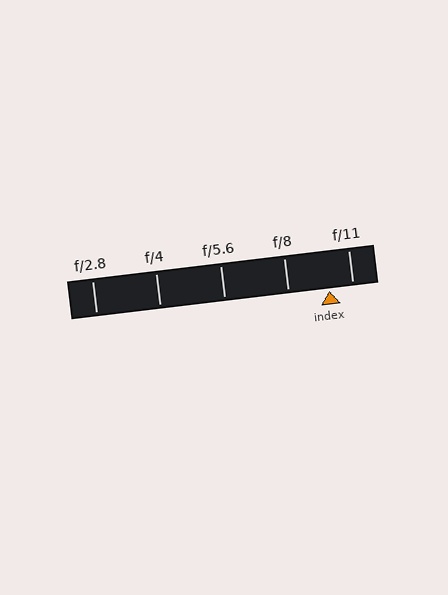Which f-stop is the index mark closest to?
The index mark is closest to f/11.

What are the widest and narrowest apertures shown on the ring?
The widest aperture shown is f/2.8 and the narrowest is f/11.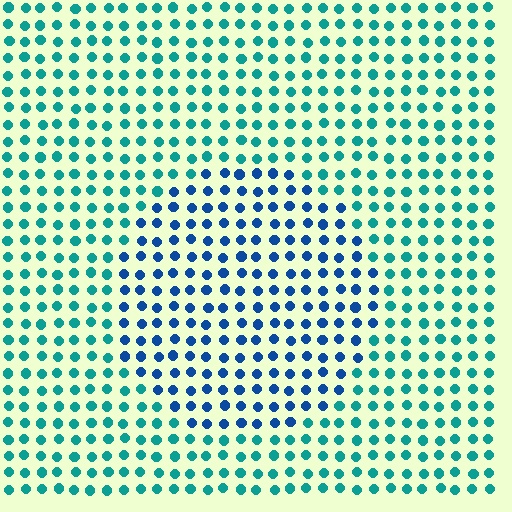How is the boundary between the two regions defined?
The boundary is defined purely by a slight shift in hue (about 40 degrees). Spacing, size, and orientation are identical on both sides.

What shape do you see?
I see a circle.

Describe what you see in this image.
The image is filled with small teal elements in a uniform arrangement. A circle-shaped region is visible where the elements are tinted to a slightly different hue, forming a subtle color boundary.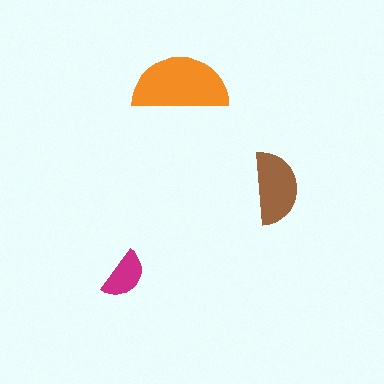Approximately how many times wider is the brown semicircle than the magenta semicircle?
About 1.5 times wider.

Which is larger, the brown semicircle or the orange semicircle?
The orange one.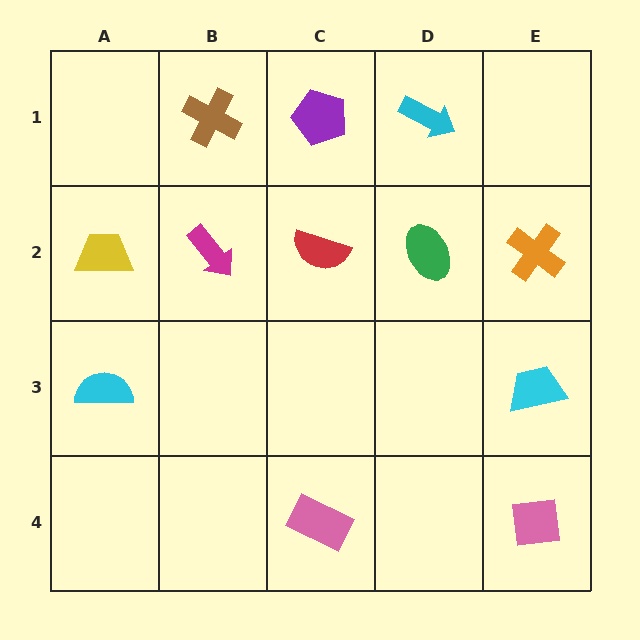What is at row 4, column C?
A pink rectangle.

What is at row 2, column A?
A yellow trapezoid.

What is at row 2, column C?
A red semicircle.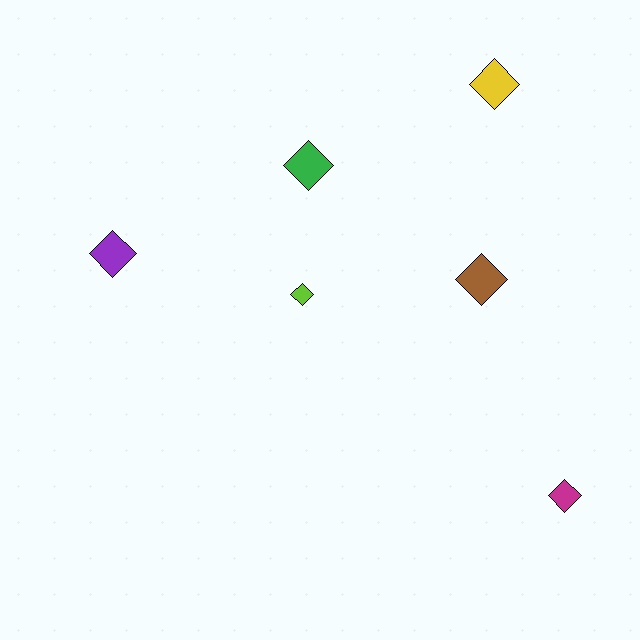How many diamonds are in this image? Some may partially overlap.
There are 6 diamonds.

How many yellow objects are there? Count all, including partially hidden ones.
There is 1 yellow object.